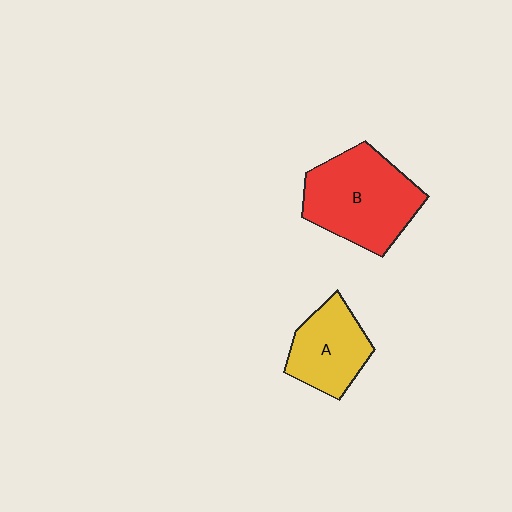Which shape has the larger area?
Shape B (red).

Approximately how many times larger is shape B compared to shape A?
Approximately 1.6 times.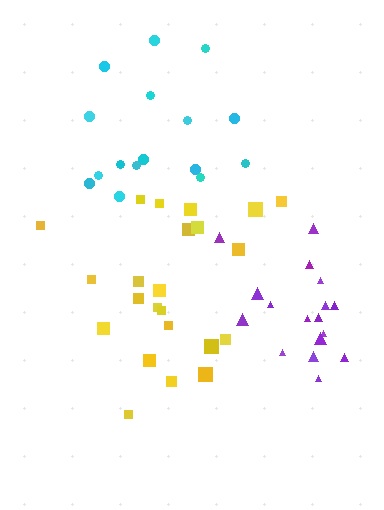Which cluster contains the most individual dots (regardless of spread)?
Yellow (23).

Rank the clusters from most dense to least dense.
purple, cyan, yellow.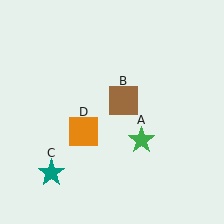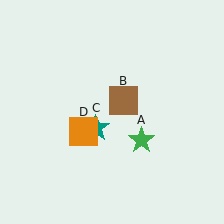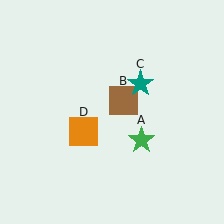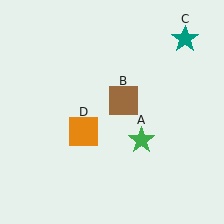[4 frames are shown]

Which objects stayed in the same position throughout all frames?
Green star (object A) and brown square (object B) and orange square (object D) remained stationary.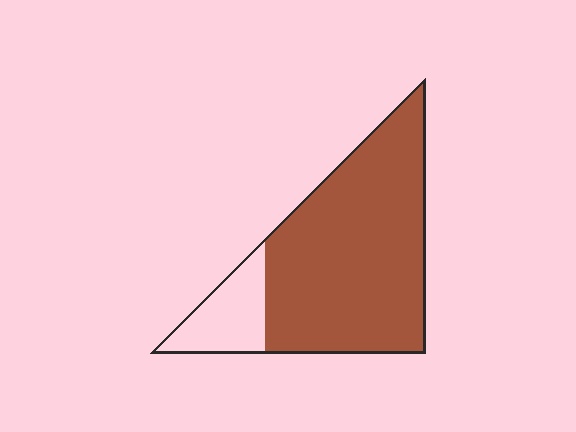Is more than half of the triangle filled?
Yes.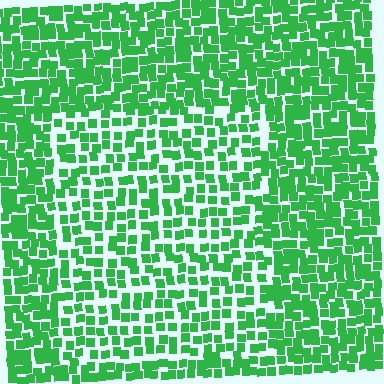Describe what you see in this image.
The image contains small green elements arranged at two different densities. A rectangle-shaped region is visible where the elements are less densely packed than the surrounding area.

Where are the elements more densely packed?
The elements are more densely packed outside the rectangle boundary.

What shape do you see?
I see a rectangle.